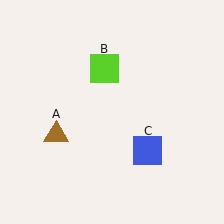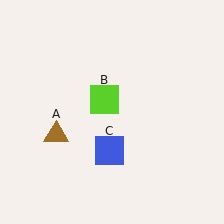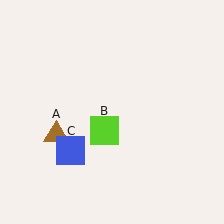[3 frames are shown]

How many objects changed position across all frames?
2 objects changed position: lime square (object B), blue square (object C).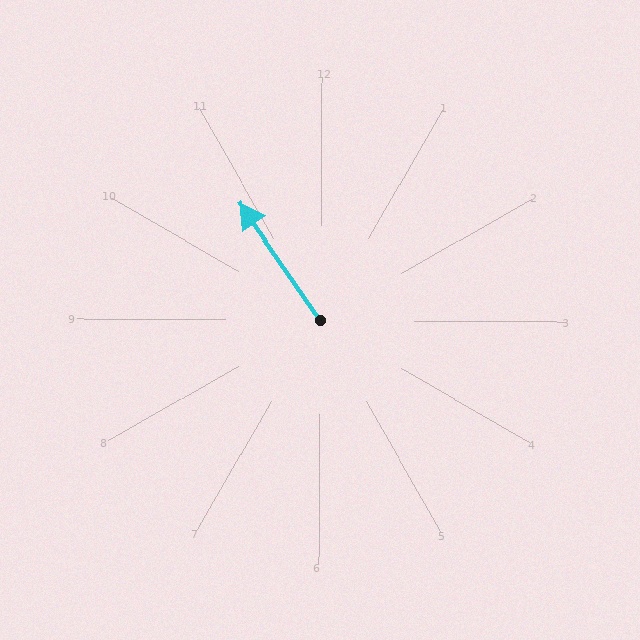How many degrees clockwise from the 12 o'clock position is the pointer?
Approximately 325 degrees.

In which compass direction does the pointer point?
Northwest.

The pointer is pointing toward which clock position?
Roughly 11 o'clock.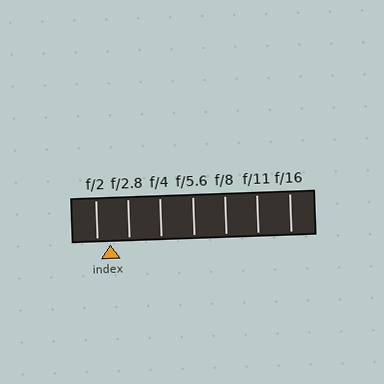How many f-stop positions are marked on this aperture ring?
There are 7 f-stop positions marked.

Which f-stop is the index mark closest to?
The index mark is closest to f/2.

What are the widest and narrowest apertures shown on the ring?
The widest aperture shown is f/2 and the narrowest is f/16.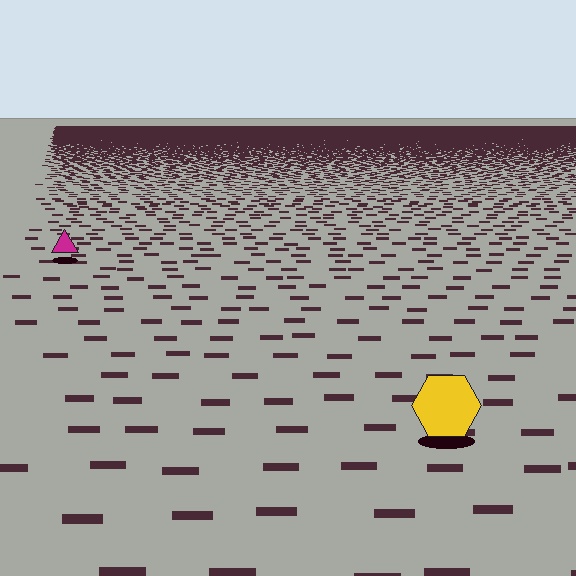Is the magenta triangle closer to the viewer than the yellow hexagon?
No. The yellow hexagon is closer — you can tell from the texture gradient: the ground texture is coarser near it.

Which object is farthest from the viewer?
The magenta triangle is farthest from the viewer. It appears smaller and the ground texture around it is denser.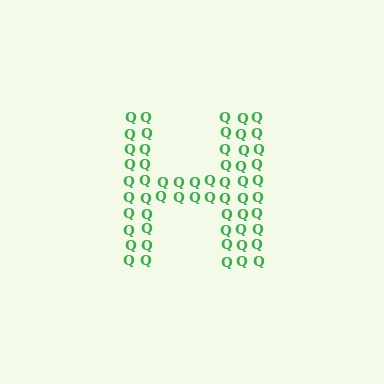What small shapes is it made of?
It is made of small letter Q's.